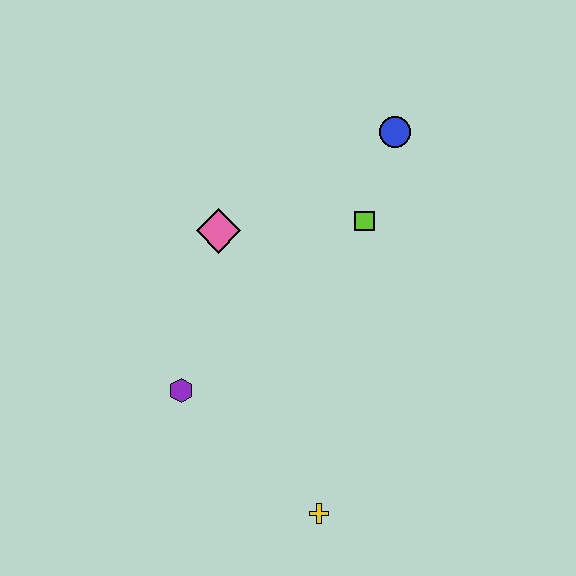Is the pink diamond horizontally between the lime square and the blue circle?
No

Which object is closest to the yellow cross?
The purple hexagon is closest to the yellow cross.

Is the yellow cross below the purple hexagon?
Yes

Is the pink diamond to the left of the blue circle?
Yes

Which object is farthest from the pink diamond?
The yellow cross is farthest from the pink diamond.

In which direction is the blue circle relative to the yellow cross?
The blue circle is above the yellow cross.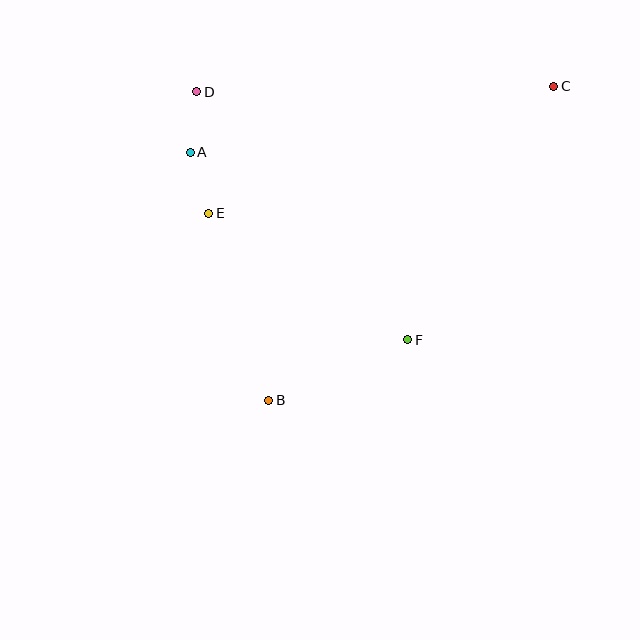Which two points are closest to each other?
Points A and D are closest to each other.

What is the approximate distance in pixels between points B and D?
The distance between B and D is approximately 317 pixels.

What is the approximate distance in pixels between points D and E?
The distance between D and E is approximately 122 pixels.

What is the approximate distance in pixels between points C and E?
The distance between C and E is approximately 368 pixels.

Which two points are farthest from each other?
Points B and C are farthest from each other.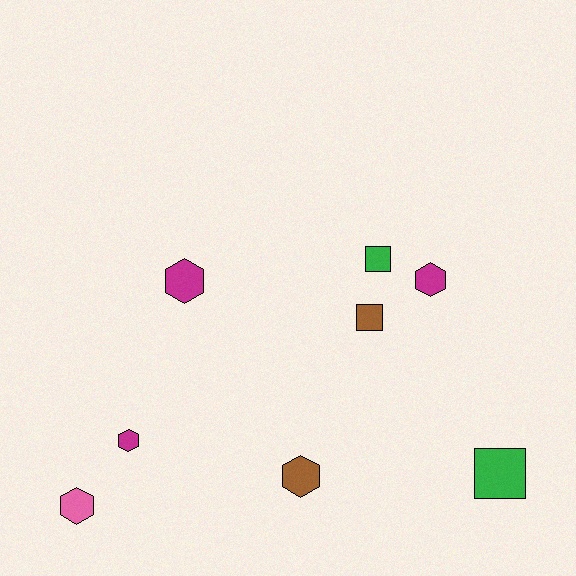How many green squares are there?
There are 2 green squares.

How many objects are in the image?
There are 8 objects.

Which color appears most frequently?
Magenta, with 3 objects.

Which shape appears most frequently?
Hexagon, with 5 objects.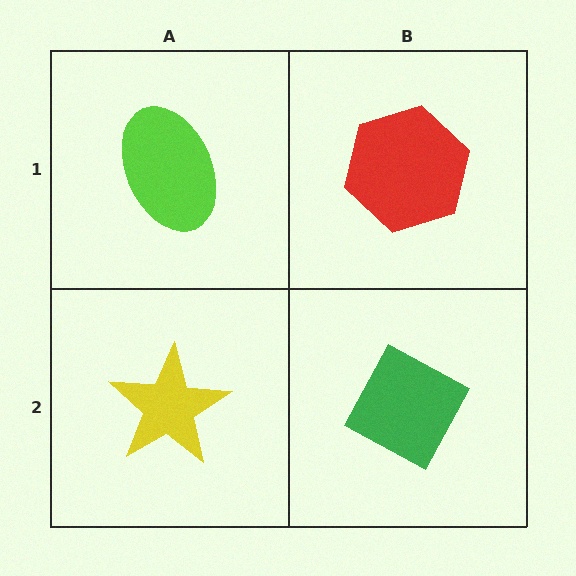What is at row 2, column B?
A green diamond.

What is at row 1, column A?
A lime ellipse.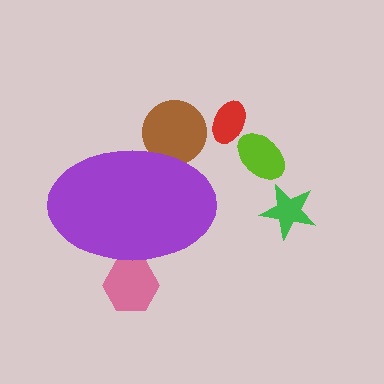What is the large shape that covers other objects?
A purple ellipse.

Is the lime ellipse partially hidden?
No, the lime ellipse is fully visible.